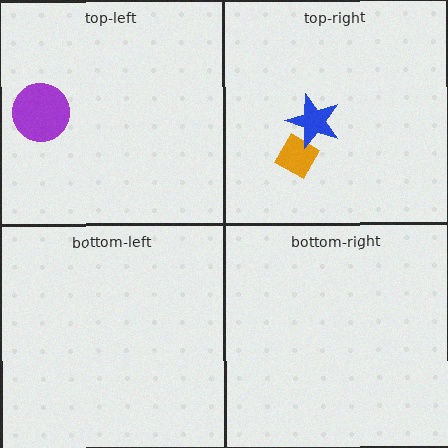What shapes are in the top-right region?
The orange diamond, the blue star.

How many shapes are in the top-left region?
1.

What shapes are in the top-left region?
The purple circle.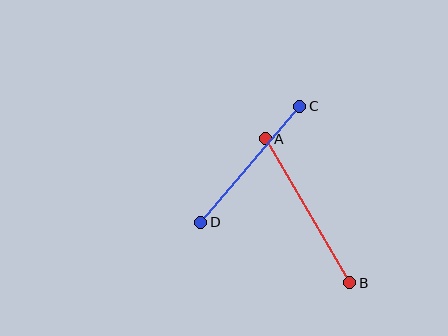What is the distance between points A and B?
The distance is approximately 167 pixels.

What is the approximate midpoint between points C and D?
The midpoint is at approximately (250, 164) pixels.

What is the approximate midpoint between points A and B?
The midpoint is at approximately (308, 211) pixels.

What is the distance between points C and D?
The distance is approximately 152 pixels.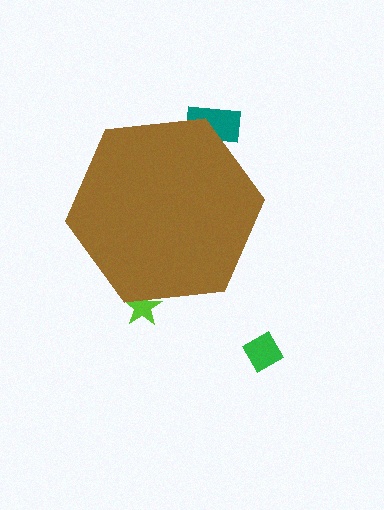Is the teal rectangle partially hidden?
Yes, the teal rectangle is partially hidden behind the brown hexagon.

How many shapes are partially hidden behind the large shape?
2 shapes are partially hidden.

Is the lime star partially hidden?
Yes, the lime star is partially hidden behind the brown hexagon.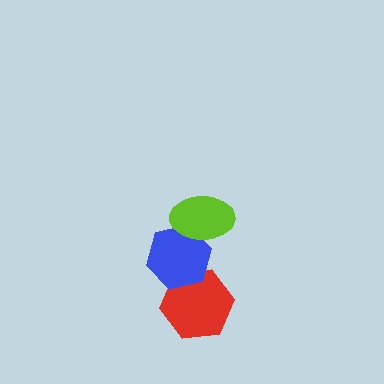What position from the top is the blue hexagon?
The blue hexagon is 2nd from the top.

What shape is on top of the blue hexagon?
The lime ellipse is on top of the blue hexagon.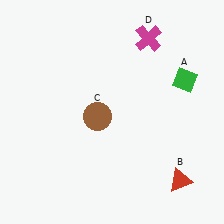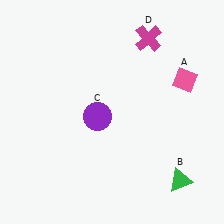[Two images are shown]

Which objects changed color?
A changed from green to pink. B changed from red to green. C changed from brown to purple.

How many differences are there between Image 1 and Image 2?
There are 3 differences between the two images.